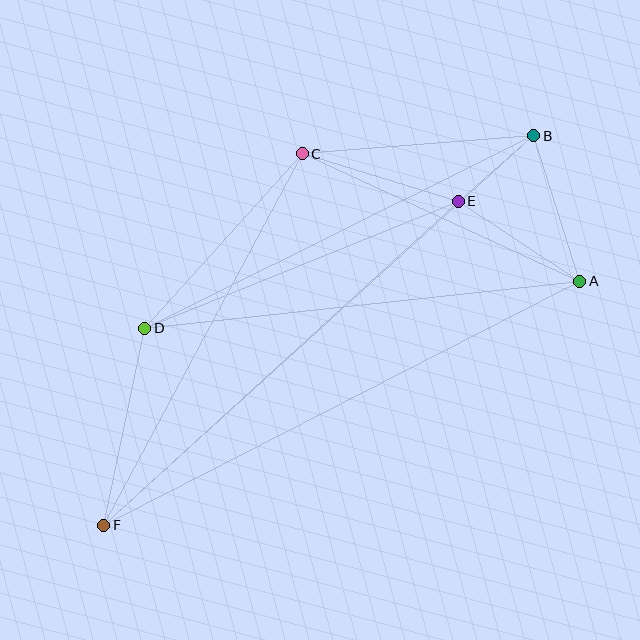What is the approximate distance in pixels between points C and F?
The distance between C and F is approximately 421 pixels.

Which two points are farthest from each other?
Points B and F are farthest from each other.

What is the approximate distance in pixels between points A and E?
The distance between A and E is approximately 146 pixels.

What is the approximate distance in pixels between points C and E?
The distance between C and E is approximately 163 pixels.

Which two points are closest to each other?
Points B and E are closest to each other.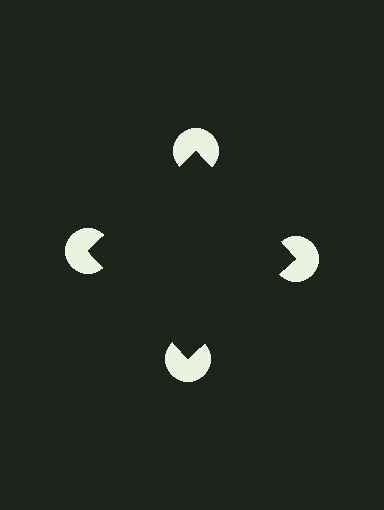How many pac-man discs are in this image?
There are 4 — one at each vertex of the illusory square.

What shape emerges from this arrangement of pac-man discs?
An illusory square — its edges are inferred from the aligned wedge cuts in the pac-man discs, not physically drawn.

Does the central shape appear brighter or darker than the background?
It typically appears slightly darker than the background, even though no actual brightness change is drawn.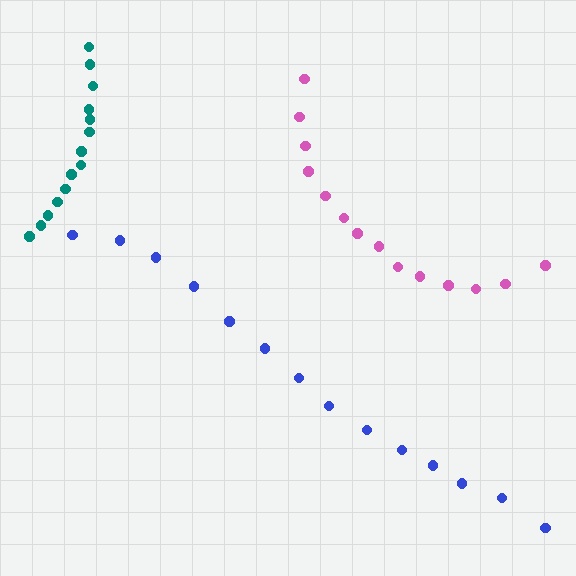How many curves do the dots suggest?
There are 3 distinct paths.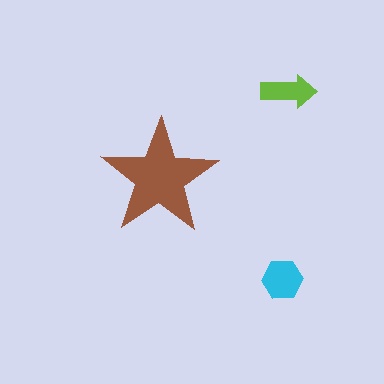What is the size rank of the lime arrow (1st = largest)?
3rd.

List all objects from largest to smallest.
The brown star, the cyan hexagon, the lime arrow.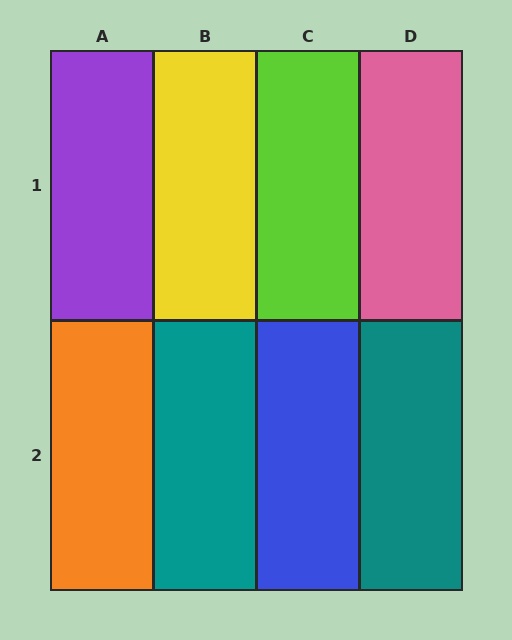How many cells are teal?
2 cells are teal.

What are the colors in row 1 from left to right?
Purple, yellow, lime, pink.